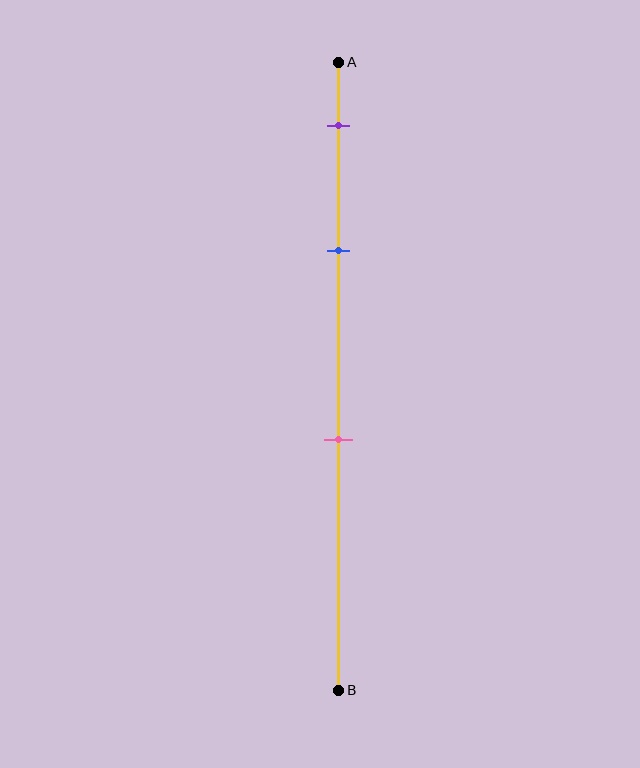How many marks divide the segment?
There are 3 marks dividing the segment.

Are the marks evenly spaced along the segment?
No, the marks are not evenly spaced.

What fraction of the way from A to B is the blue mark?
The blue mark is approximately 30% (0.3) of the way from A to B.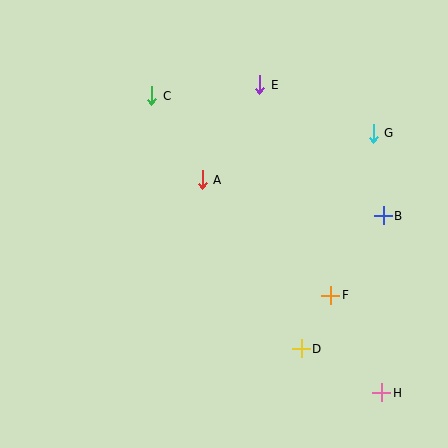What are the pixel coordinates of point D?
Point D is at (301, 349).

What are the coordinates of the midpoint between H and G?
The midpoint between H and G is at (378, 263).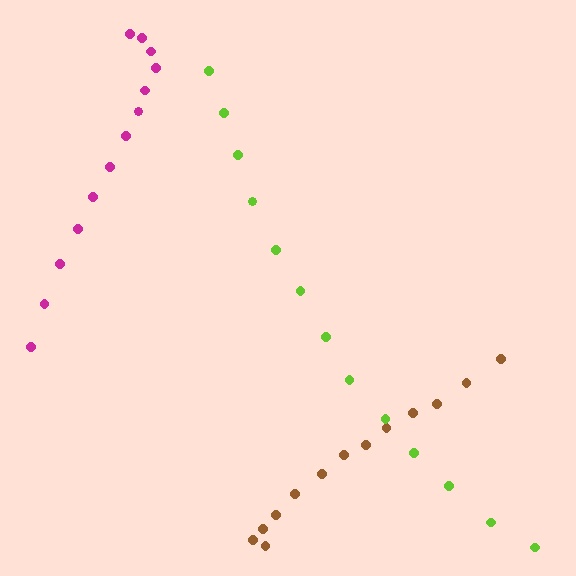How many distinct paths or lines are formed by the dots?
There are 3 distinct paths.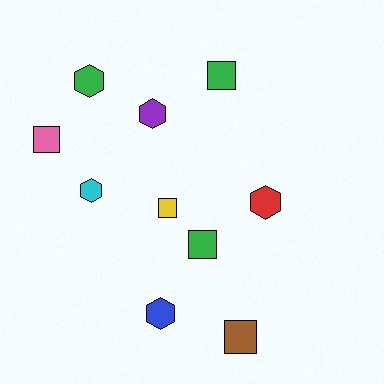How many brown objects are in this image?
There is 1 brown object.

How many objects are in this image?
There are 10 objects.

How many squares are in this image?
There are 5 squares.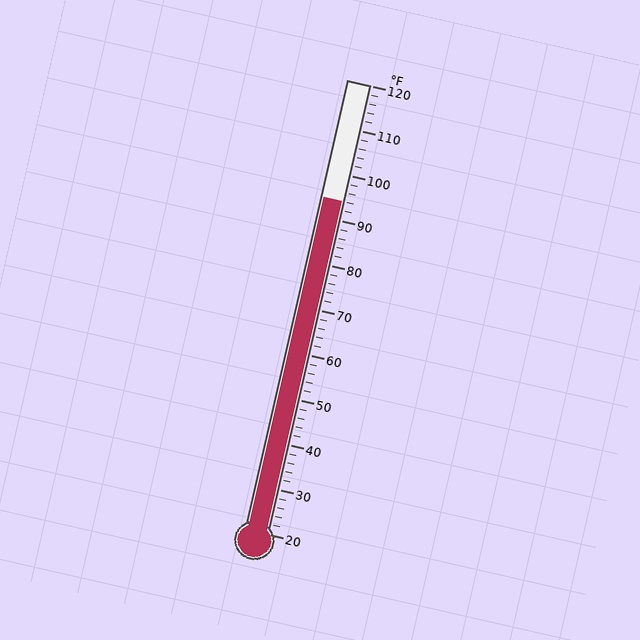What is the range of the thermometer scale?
The thermometer scale ranges from 20°F to 120°F.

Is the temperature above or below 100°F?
The temperature is below 100°F.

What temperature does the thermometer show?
The thermometer shows approximately 94°F.